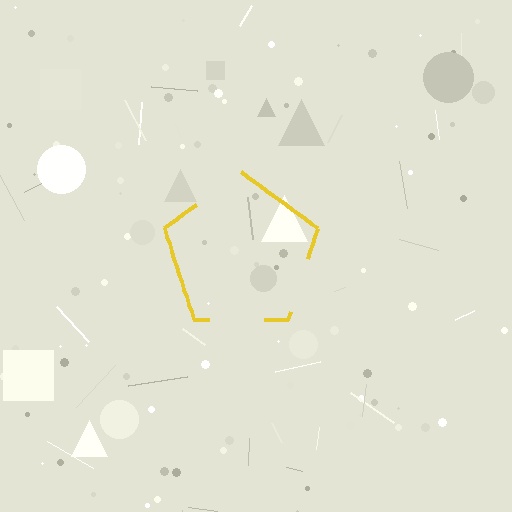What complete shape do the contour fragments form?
The contour fragments form a pentagon.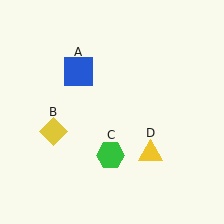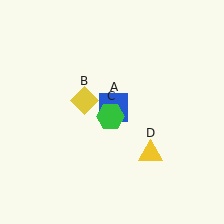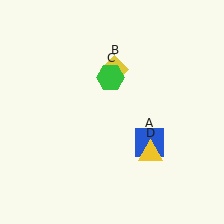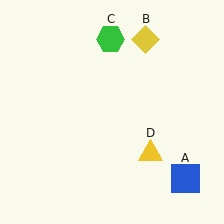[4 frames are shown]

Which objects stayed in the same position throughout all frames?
Yellow triangle (object D) remained stationary.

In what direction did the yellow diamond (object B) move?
The yellow diamond (object B) moved up and to the right.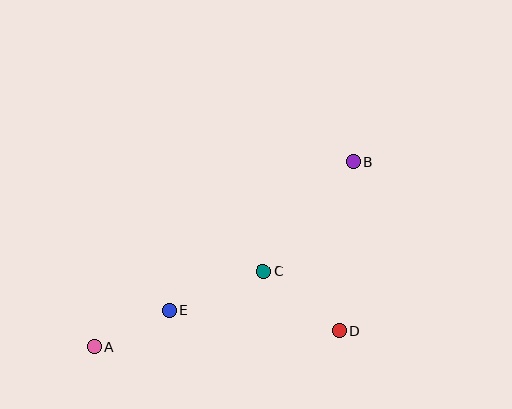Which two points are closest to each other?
Points A and E are closest to each other.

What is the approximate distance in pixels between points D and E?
The distance between D and E is approximately 171 pixels.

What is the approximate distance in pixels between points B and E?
The distance between B and E is approximately 236 pixels.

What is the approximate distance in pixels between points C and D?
The distance between C and D is approximately 97 pixels.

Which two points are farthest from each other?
Points A and B are farthest from each other.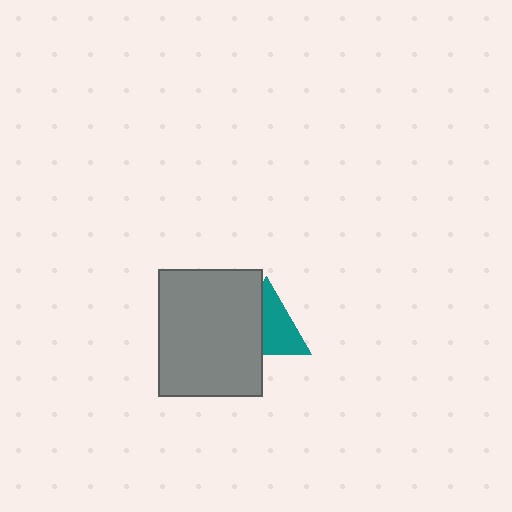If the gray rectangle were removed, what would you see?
You would see the complete teal triangle.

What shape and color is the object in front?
The object in front is a gray rectangle.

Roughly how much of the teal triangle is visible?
About half of it is visible (roughly 57%).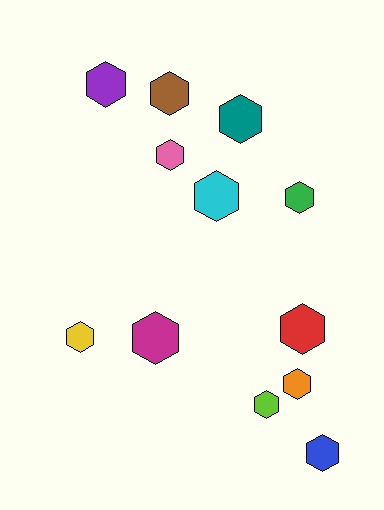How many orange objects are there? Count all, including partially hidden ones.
There is 1 orange object.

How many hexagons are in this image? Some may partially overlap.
There are 12 hexagons.